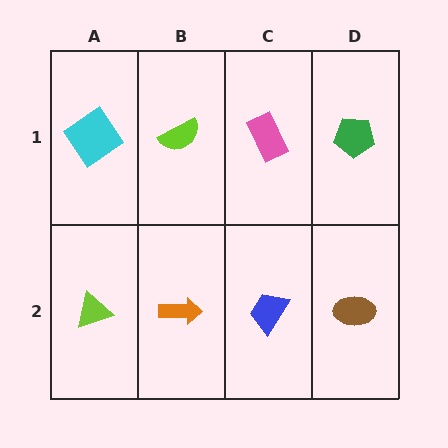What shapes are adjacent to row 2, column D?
A green pentagon (row 1, column D), a blue trapezoid (row 2, column C).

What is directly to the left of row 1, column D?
A pink rectangle.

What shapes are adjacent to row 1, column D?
A brown ellipse (row 2, column D), a pink rectangle (row 1, column C).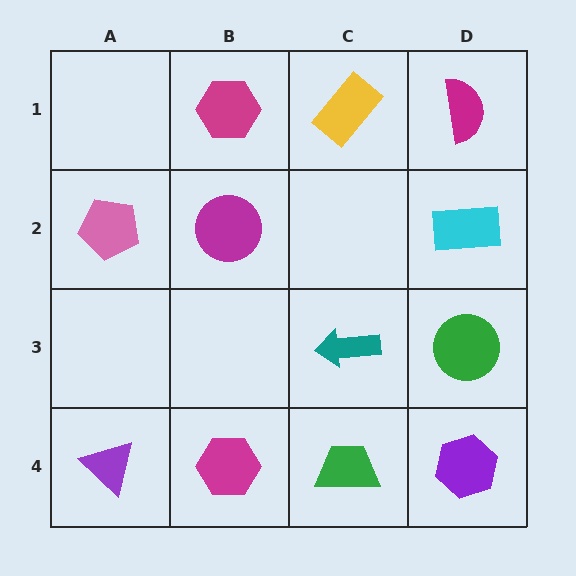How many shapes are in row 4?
4 shapes.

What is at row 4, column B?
A magenta hexagon.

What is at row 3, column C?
A teal arrow.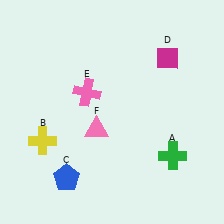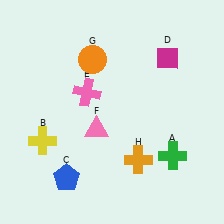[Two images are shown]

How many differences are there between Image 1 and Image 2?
There are 2 differences between the two images.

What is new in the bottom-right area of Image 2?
An orange cross (H) was added in the bottom-right area of Image 2.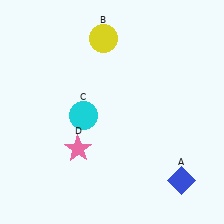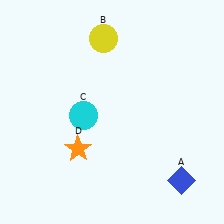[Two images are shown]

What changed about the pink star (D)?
In Image 1, D is pink. In Image 2, it changed to orange.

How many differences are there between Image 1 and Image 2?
There is 1 difference between the two images.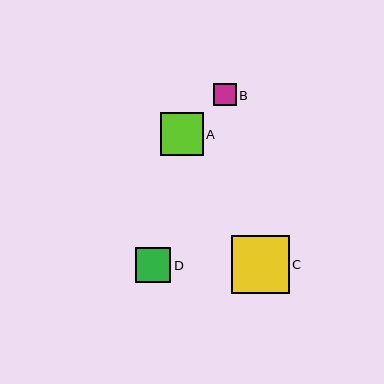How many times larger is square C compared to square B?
Square C is approximately 2.6 times the size of square B.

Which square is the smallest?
Square B is the smallest with a size of approximately 22 pixels.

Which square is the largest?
Square C is the largest with a size of approximately 58 pixels.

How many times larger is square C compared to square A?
Square C is approximately 1.4 times the size of square A.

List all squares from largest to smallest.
From largest to smallest: C, A, D, B.